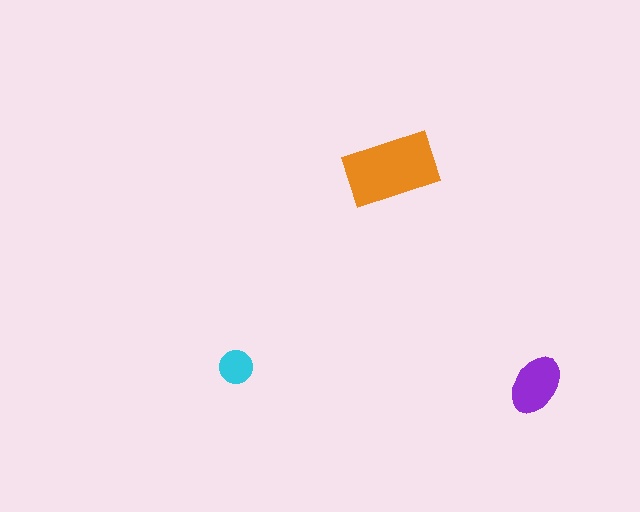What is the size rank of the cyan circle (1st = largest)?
3rd.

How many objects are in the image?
There are 3 objects in the image.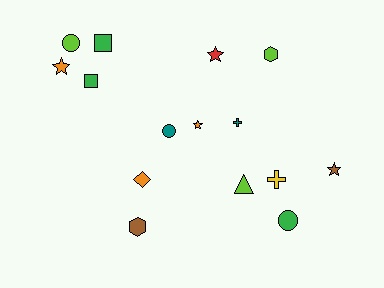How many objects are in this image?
There are 15 objects.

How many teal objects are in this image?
There are 2 teal objects.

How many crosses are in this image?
There are 2 crosses.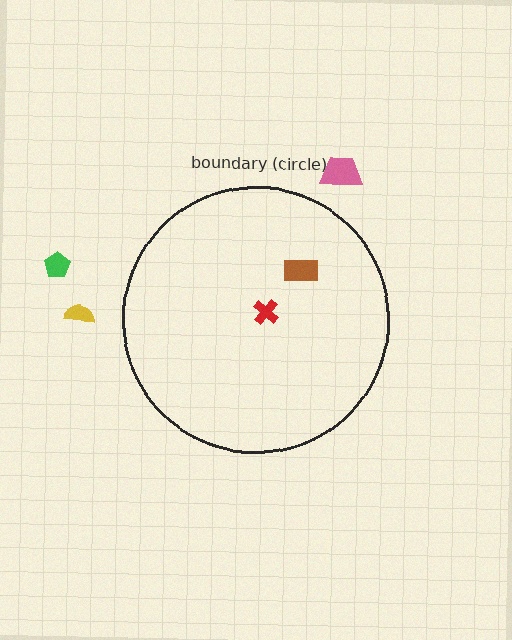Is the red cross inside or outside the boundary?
Inside.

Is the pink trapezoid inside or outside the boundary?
Outside.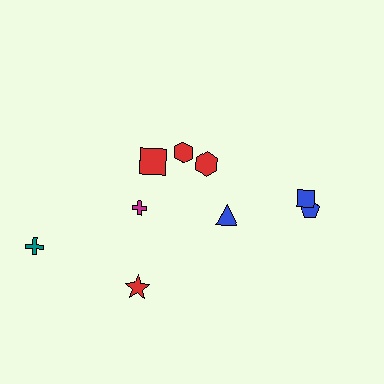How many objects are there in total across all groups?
There are 9 objects.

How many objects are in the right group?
There are 3 objects.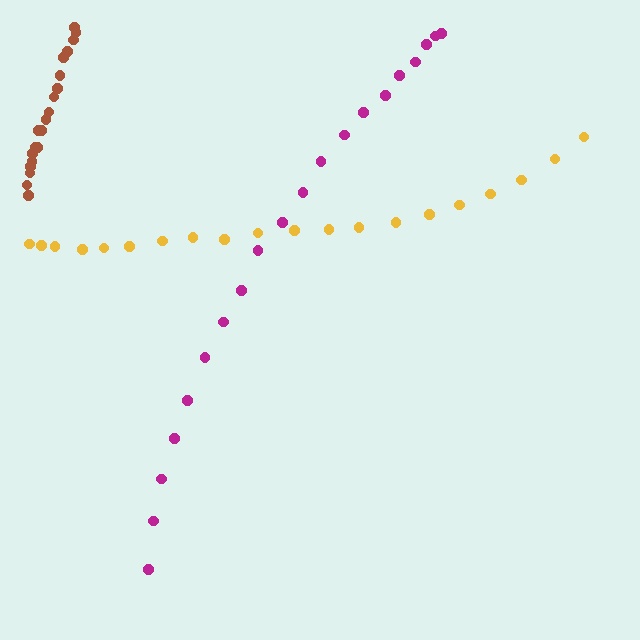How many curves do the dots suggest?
There are 3 distinct paths.